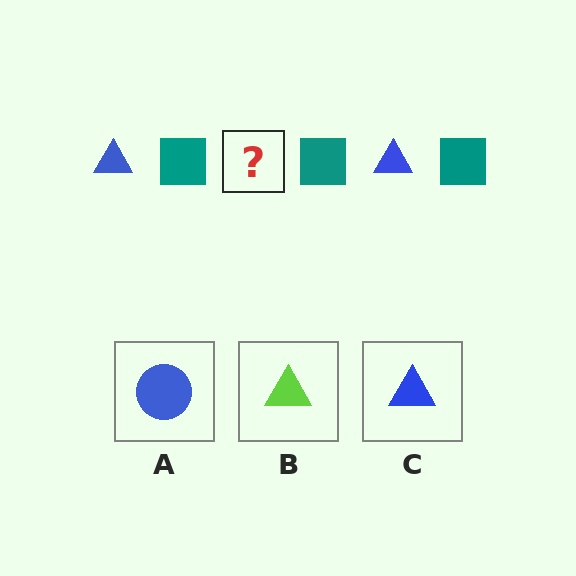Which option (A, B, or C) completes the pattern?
C.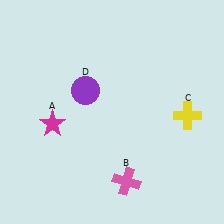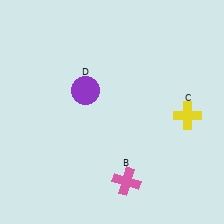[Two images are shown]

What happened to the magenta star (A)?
The magenta star (A) was removed in Image 2. It was in the bottom-left area of Image 1.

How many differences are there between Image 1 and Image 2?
There is 1 difference between the two images.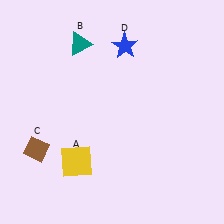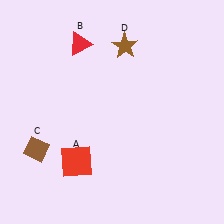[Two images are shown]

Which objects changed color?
A changed from yellow to red. B changed from teal to red. D changed from blue to brown.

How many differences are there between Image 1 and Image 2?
There are 3 differences between the two images.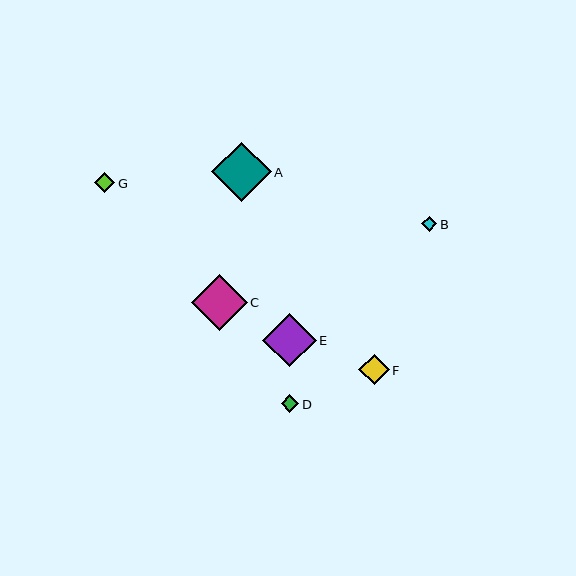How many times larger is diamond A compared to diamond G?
Diamond A is approximately 2.9 times the size of diamond G.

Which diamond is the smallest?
Diamond B is the smallest with a size of approximately 15 pixels.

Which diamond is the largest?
Diamond A is the largest with a size of approximately 60 pixels.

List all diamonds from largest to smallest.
From largest to smallest: A, C, E, F, G, D, B.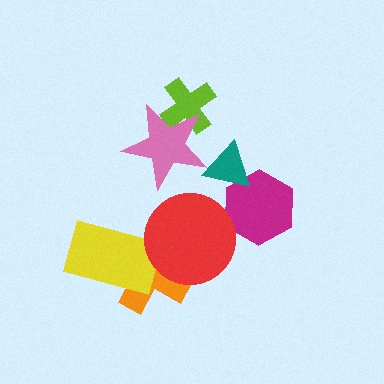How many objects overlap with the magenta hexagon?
1 object overlaps with the magenta hexagon.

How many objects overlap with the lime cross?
1 object overlaps with the lime cross.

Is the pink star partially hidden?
Yes, it is partially covered by another shape.